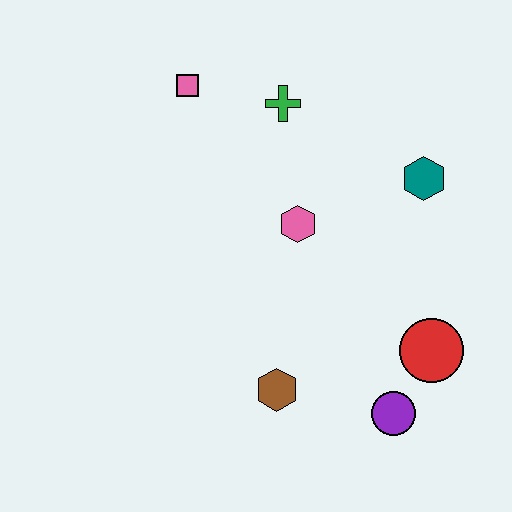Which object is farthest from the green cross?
The purple circle is farthest from the green cross.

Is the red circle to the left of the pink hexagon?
No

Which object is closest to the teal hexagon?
The pink hexagon is closest to the teal hexagon.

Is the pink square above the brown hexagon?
Yes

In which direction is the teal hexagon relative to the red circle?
The teal hexagon is above the red circle.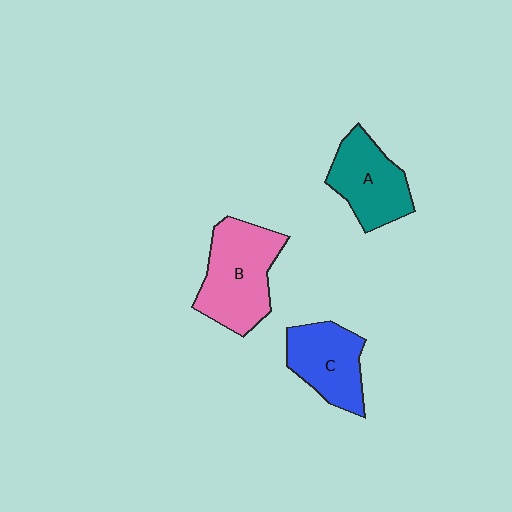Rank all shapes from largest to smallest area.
From largest to smallest: B (pink), A (teal), C (blue).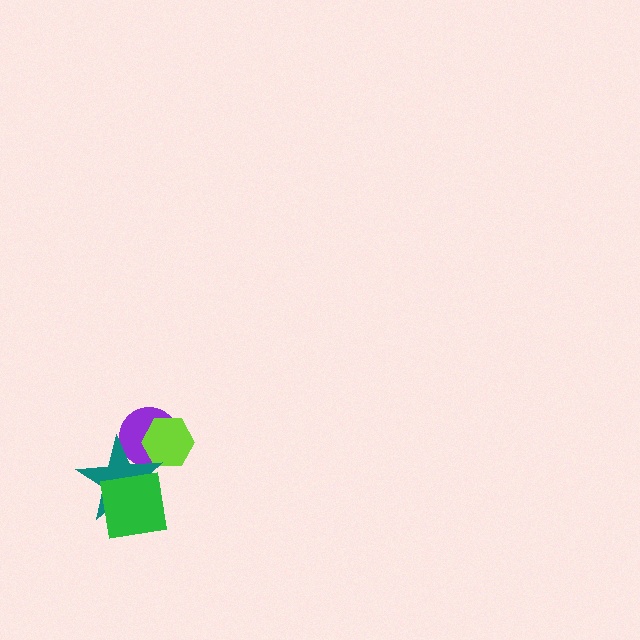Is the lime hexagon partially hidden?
Yes, it is partially covered by another shape.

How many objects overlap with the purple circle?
2 objects overlap with the purple circle.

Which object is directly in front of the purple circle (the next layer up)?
The lime hexagon is directly in front of the purple circle.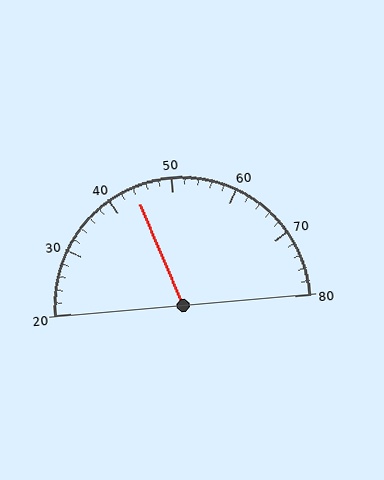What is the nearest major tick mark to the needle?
The nearest major tick mark is 40.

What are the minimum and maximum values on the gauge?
The gauge ranges from 20 to 80.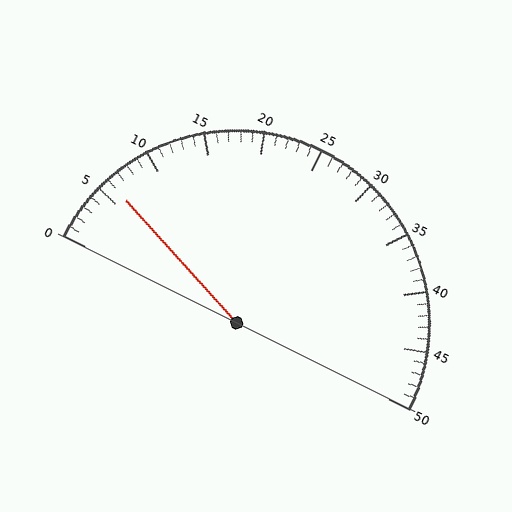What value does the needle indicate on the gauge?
The needle indicates approximately 6.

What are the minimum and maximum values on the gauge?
The gauge ranges from 0 to 50.